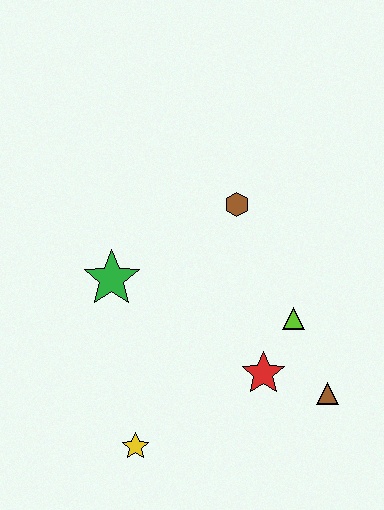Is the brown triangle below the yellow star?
No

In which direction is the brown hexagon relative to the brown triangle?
The brown hexagon is above the brown triangle.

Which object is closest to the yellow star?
The red star is closest to the yellow star.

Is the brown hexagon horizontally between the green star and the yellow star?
No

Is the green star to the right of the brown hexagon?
No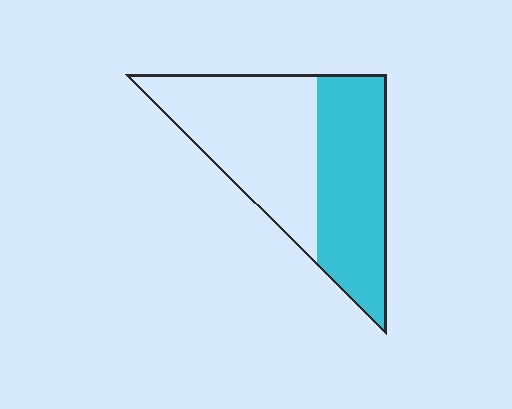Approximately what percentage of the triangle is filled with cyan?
Approximately 45%.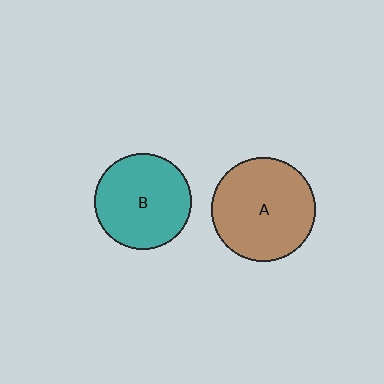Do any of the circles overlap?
No, none of the circles overlap.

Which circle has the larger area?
Circle A (brown).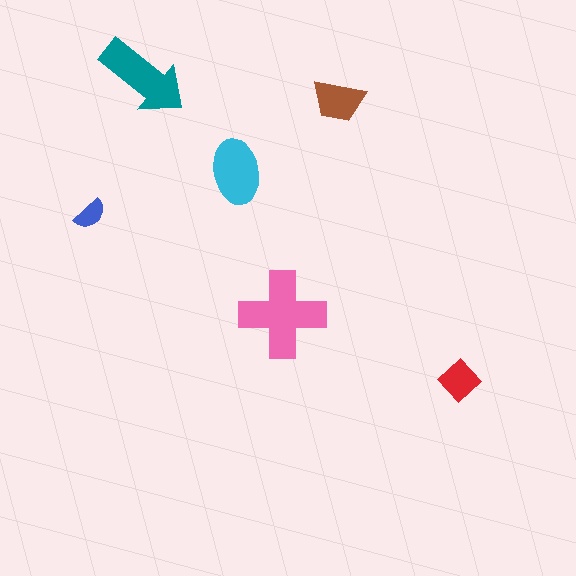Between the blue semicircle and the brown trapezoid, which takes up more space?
The brown trapezoid.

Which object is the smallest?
The blue semicircle.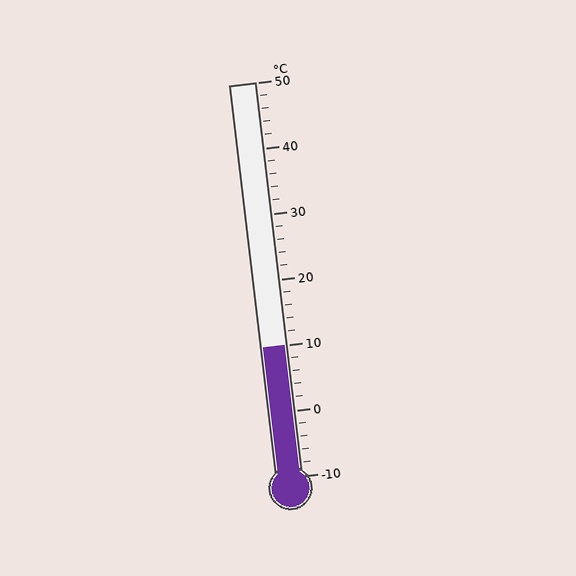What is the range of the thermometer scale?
The thermometer scale ranges from -10°C to 50°C.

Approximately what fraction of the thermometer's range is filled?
The thermometer is filled to approximately 35% of its range.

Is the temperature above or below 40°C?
The temperature is below 40°C.